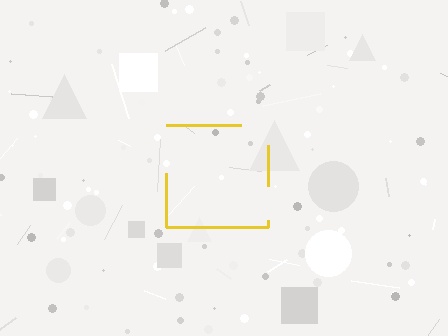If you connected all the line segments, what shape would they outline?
They would outline a square.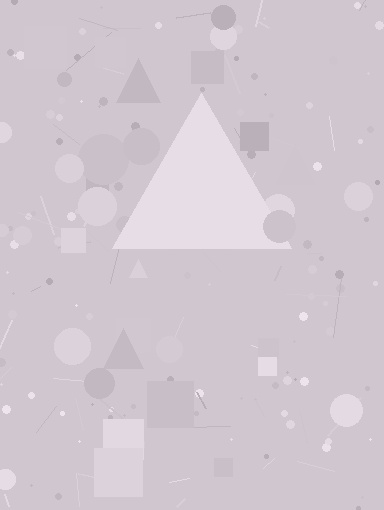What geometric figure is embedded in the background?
A triangle is embedded in the background.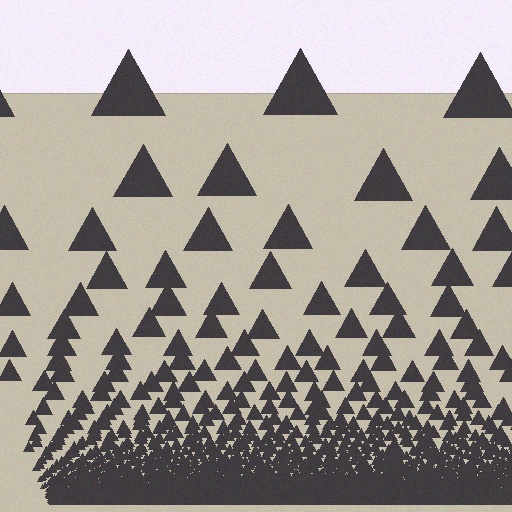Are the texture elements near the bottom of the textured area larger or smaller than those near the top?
Smaller. The gradient is inverted — elements near the bottom are smaller and denser.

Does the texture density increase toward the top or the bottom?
Density increases toward the bottom.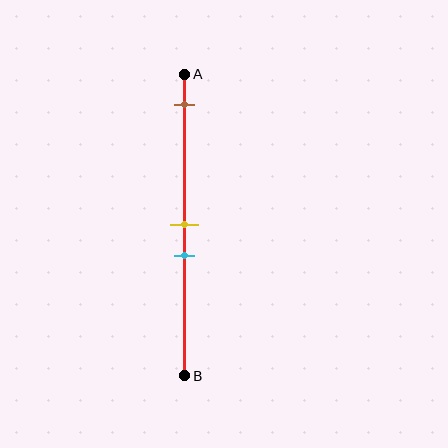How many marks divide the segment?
There are 3 marks dividing the segment.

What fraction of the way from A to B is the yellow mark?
The yellow mark is approximately 50% (0.5) of the way from A to B.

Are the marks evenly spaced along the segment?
No, the marks are not evenly spaced.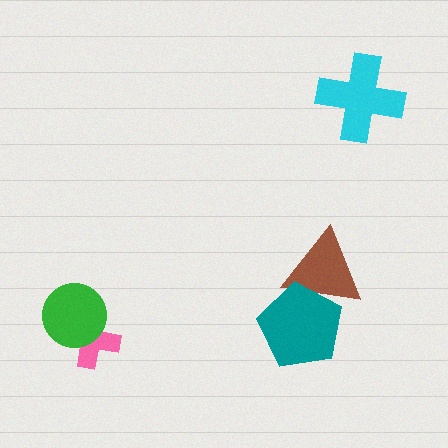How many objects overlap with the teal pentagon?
1 object overlaps with the teal pentagon.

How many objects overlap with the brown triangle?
1 object overlaps with the brown triangle.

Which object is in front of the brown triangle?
The teal pentagon is in front of the brown triangle.